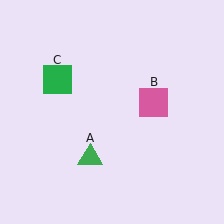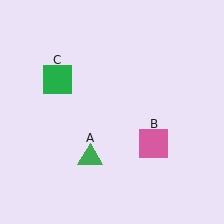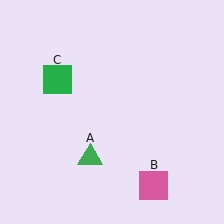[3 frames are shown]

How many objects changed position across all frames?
1 object changed position: pink square (object B).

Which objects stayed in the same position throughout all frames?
Green triangle (object A) and green square (object C) remained stationary.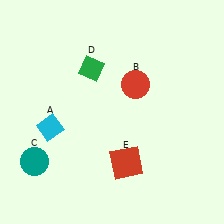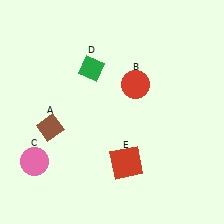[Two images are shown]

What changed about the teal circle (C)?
In Image 1, C is teal. In Image 2, it changed to pink.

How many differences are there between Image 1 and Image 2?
There are 2 differences between the two images.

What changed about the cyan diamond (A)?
In Image 1, A is cyan. In Image 2, it changed to brown.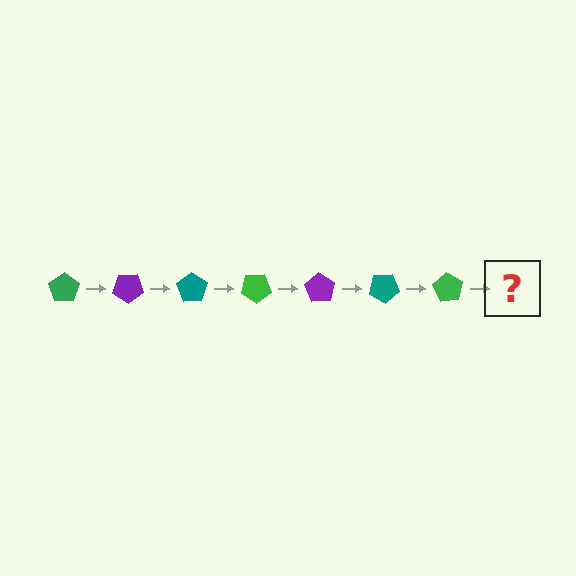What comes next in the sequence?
The next element should be a purple pentagon, rotated 245 degrees from the start.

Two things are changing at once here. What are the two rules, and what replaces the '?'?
The two rules are that it rotates 35 degrees each step and the color cycles through green, purple, and teal. The '?' should be a purple pentagon, rotated 245 degrees from the start.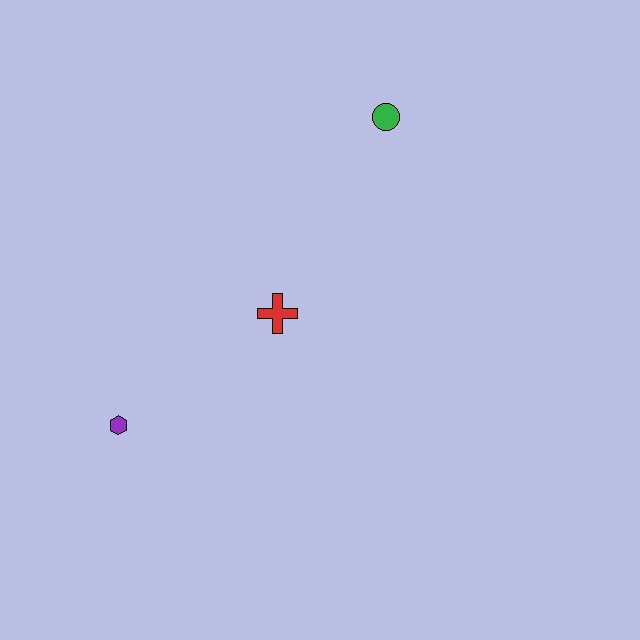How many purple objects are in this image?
There is 1 purple object.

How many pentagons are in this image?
There are no pentagons.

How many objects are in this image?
There are 3 objects.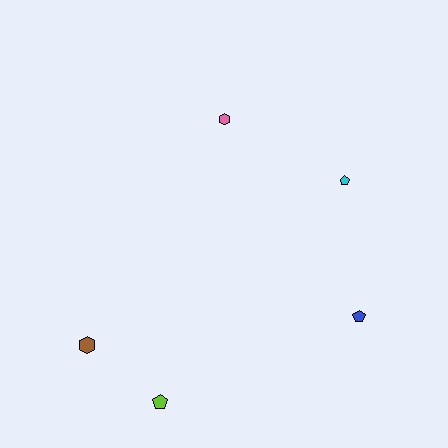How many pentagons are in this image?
There are 3 pentagons.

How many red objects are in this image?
There are no red objects.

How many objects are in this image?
There are 5 objects.